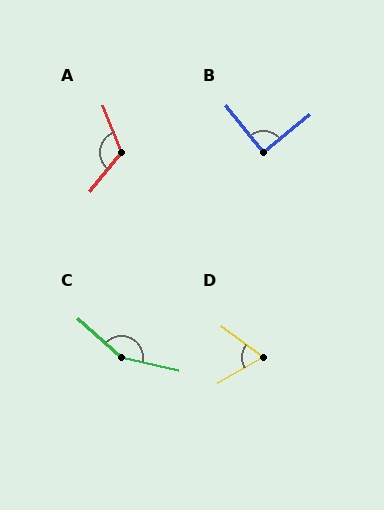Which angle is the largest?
C, at approximately 151 degrees.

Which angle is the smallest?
D, at approximately 66 degrees.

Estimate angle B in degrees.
Approximately 89 degrees.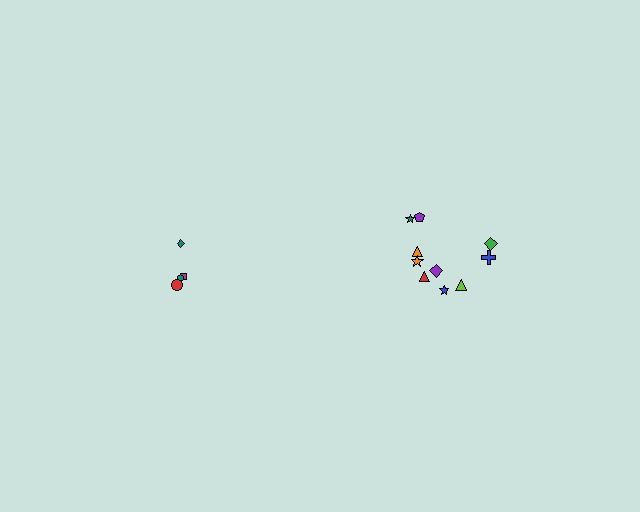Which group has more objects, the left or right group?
The right group.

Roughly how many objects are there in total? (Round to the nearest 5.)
Roughly 15 objects in total.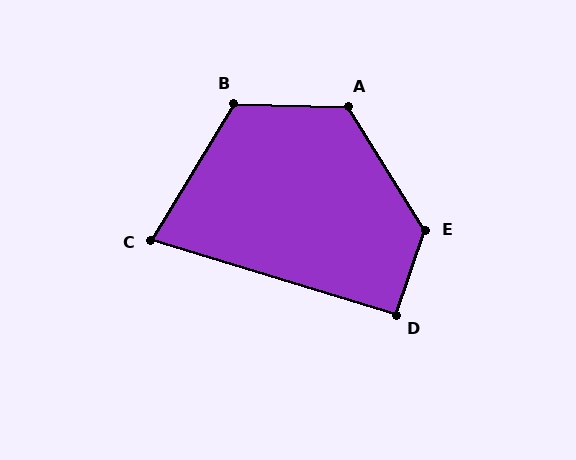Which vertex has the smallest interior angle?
C, at approximately 76 degrees.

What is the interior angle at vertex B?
Approximately 120 degrees (obtuse).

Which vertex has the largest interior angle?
E, at approximately 129 degrees.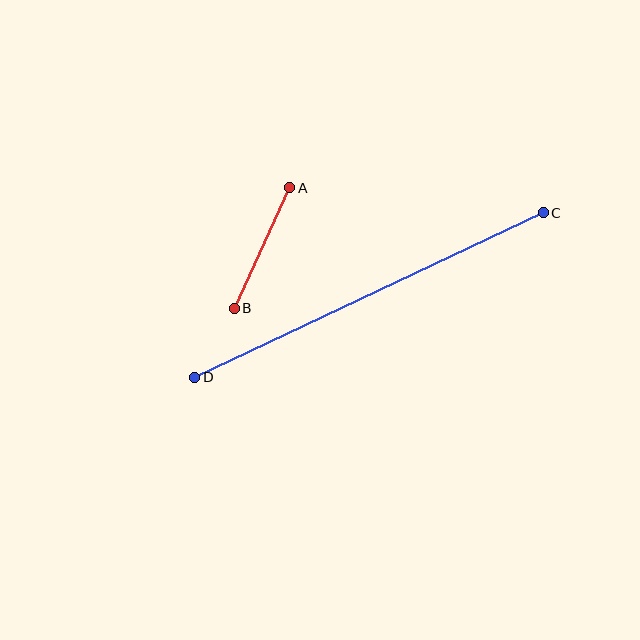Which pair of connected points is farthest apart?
Points C and D are farthest apart.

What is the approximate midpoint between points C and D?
The midpoint is at approximately (369, 295) pixels.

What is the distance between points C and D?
The distance is approximately 385 pixels.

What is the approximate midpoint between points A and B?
The midpoint is at approximately (262, 248) pixels.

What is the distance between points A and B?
The distance is approximately 133 pixels.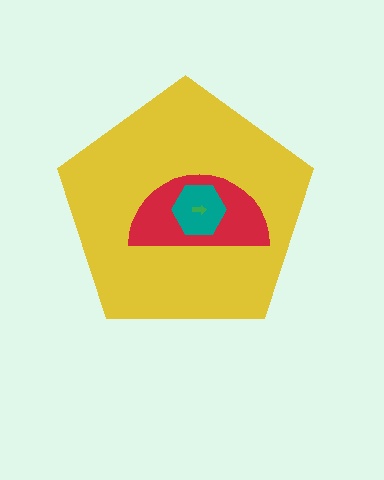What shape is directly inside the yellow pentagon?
The red semicircle.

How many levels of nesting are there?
4.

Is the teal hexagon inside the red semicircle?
Yes.